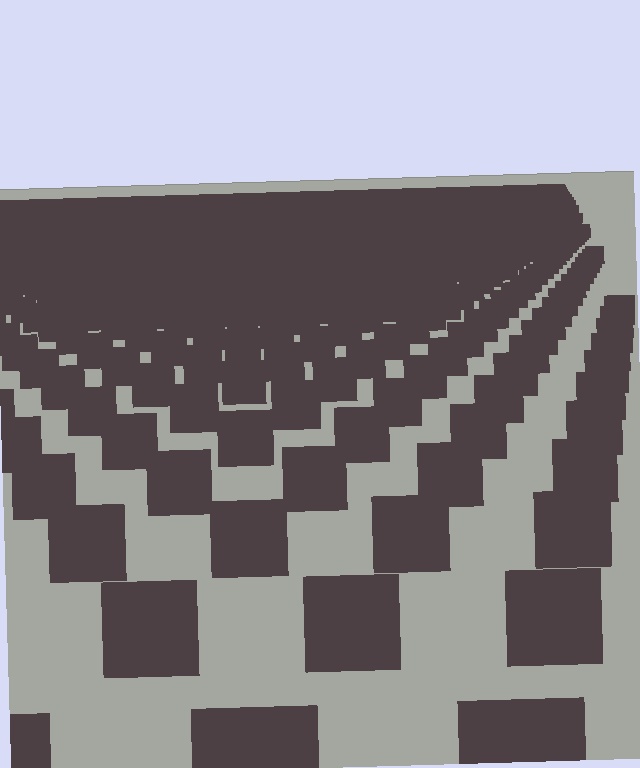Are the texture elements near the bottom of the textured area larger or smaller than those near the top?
Larger. Near the bottom, elements are closer to the viewer and appear at a bigger on-screen size.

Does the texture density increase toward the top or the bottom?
Density increases toward the top.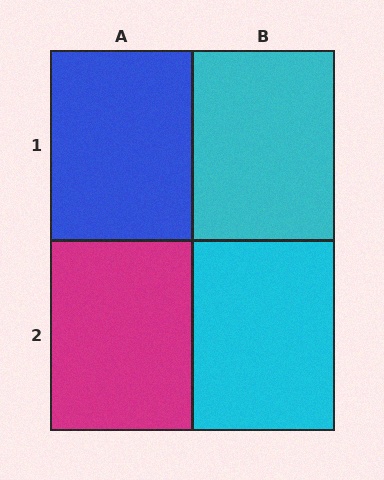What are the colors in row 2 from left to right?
Magenta, cyan.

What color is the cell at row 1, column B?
Cyan.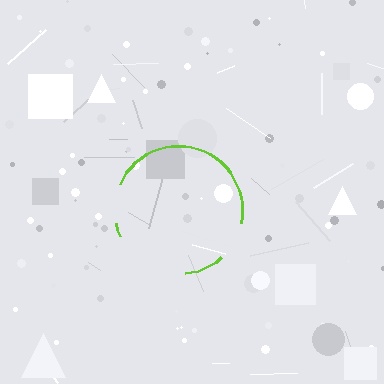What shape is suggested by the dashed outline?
The dashed outline suggests a circle.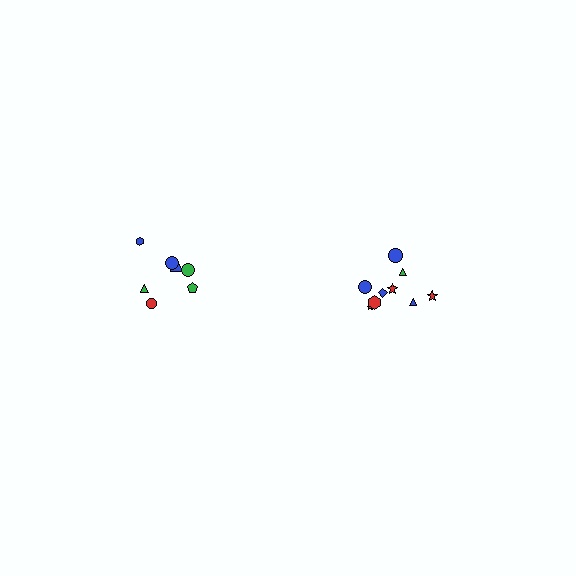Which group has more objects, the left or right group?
The right group.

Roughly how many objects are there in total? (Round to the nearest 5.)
Roughly 15 objects in total.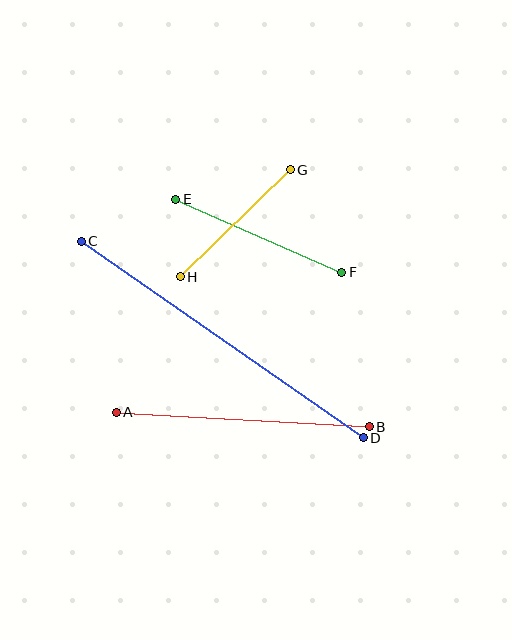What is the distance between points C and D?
The distance is approximately 344 pixels.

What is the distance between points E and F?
The distance is approximately 182 pixels.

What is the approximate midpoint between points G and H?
The midpoint is at approximately (235, 223) pixels.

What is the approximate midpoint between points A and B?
The midpoint is at approximately (243, 420) pixels.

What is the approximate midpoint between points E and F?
The midpoint is at approximately (259, 236) pixels.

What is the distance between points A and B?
The distance is approximately 253 pixels.